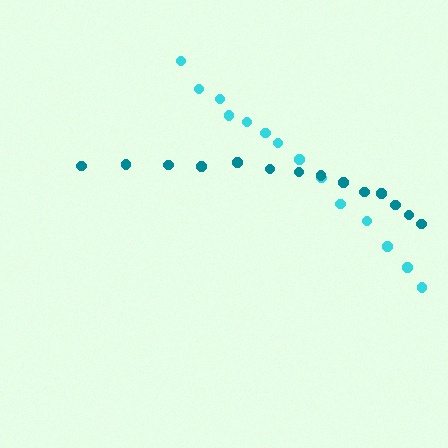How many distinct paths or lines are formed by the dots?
There are 2 distinct paths.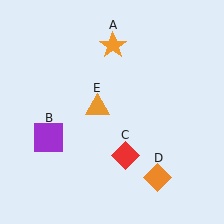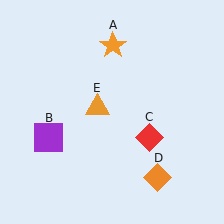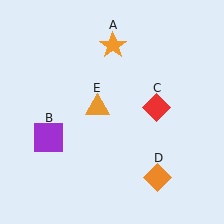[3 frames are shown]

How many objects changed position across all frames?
1 object changed position: red diamond (object C).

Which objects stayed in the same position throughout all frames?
Orange star (object A) and purple square (object B) and orange diamond (object D) and orange triangle (object E) remained stationary.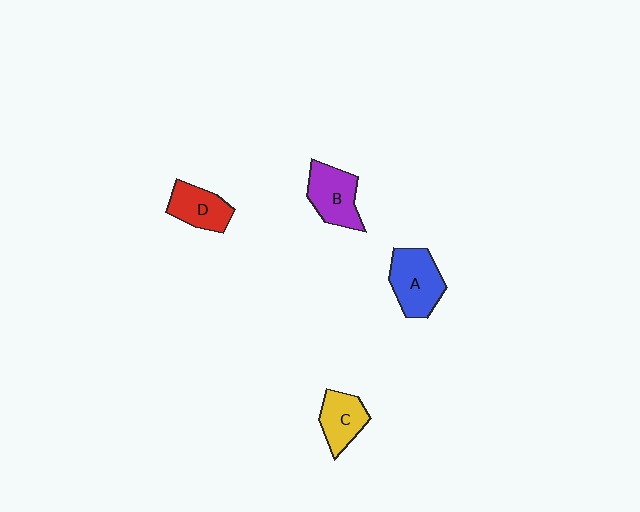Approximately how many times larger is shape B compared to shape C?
Approximately 1.2 times.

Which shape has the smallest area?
Shape C (yellow).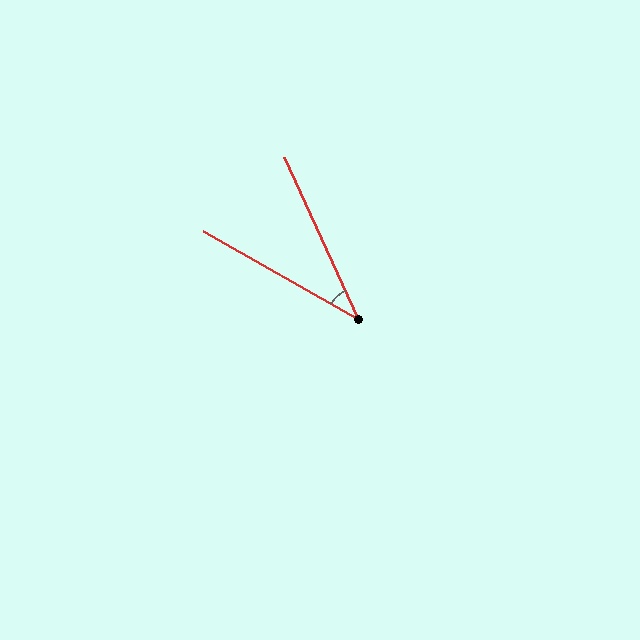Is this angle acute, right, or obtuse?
It is acute.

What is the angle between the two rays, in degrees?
Approximately 36 degrees.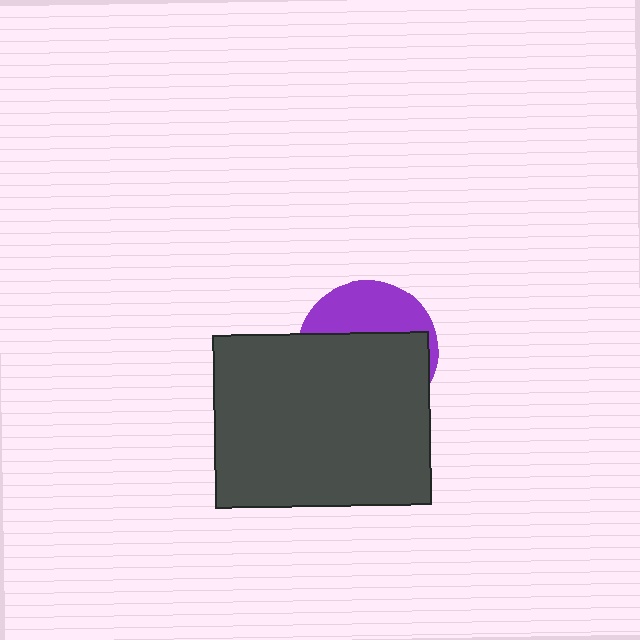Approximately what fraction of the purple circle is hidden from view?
Roughly 64% of the purple circle is hidden behind the dark gray rectangle.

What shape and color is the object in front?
The object in front is a dark gray rectangle.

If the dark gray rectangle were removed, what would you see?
You would see the complete purple circle.